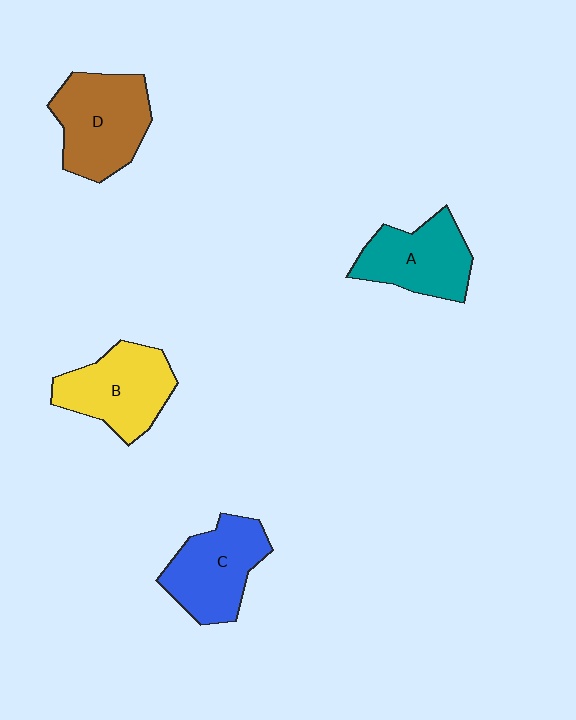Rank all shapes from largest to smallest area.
From largest to smallest: D (brown), B (yellow), C (blue), A (teal).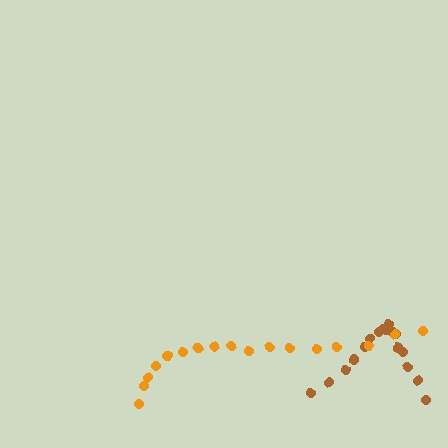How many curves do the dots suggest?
There are 2 distinct paths.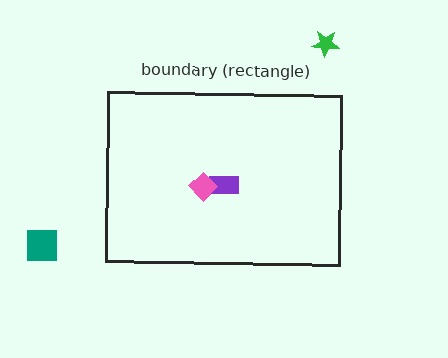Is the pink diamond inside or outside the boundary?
Inside.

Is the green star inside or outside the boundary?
Outside.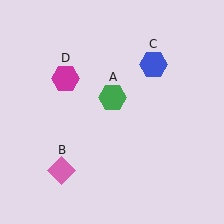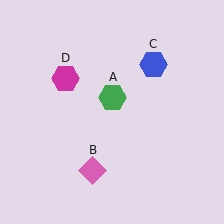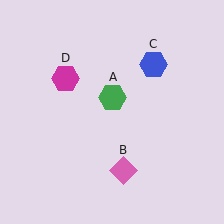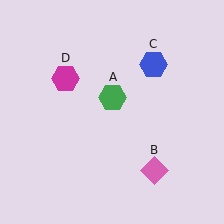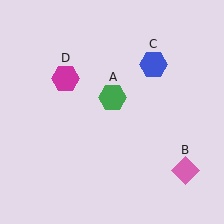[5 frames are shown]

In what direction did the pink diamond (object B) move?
The pink diamond (object B) moved right.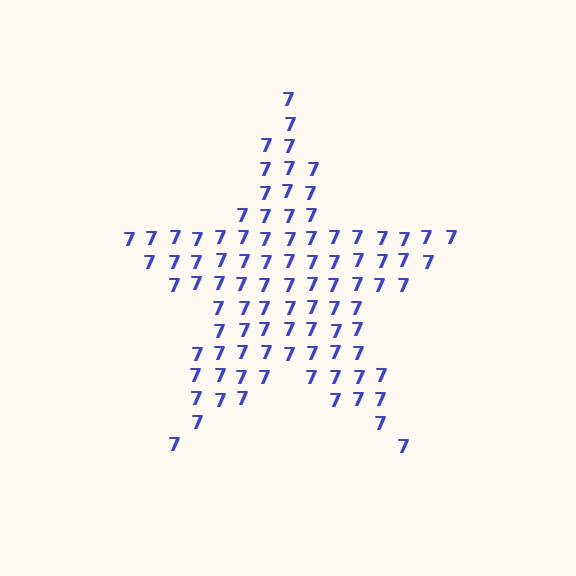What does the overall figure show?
The overall figure shows a star.